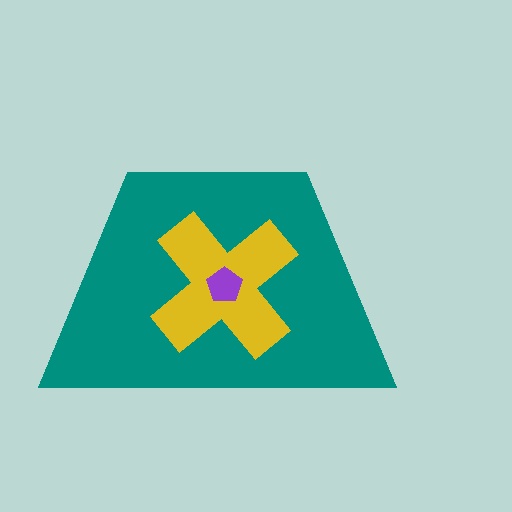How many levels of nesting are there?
3.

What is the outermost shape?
The teal trapezoid.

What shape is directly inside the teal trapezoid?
The yellow cross.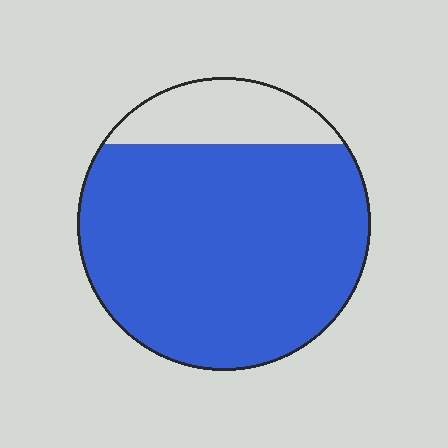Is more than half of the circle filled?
Yes.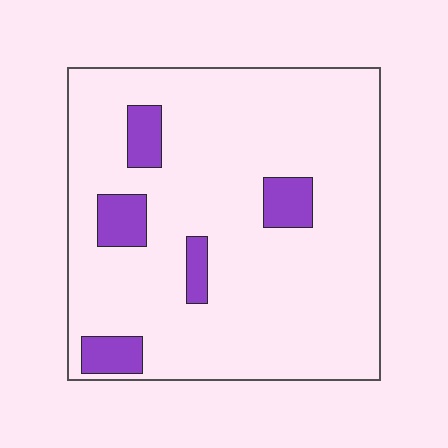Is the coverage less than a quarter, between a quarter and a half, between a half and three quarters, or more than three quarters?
Less than a quarter.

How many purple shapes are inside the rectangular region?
5.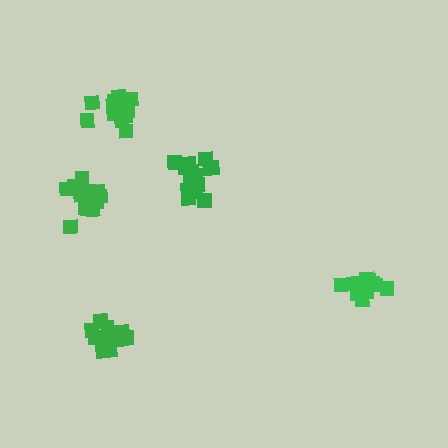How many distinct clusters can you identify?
There are 5 distinct clusters.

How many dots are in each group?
Group 1: 14 dots, Group 2: 18 dots, Group 3: 17 dots, Group 4: 13 dots, Group 5: 15 dots (77 total).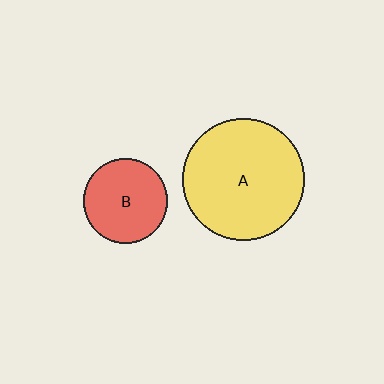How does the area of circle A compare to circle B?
Approximately 2.1 times.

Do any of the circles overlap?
No, none of the circles overlap.